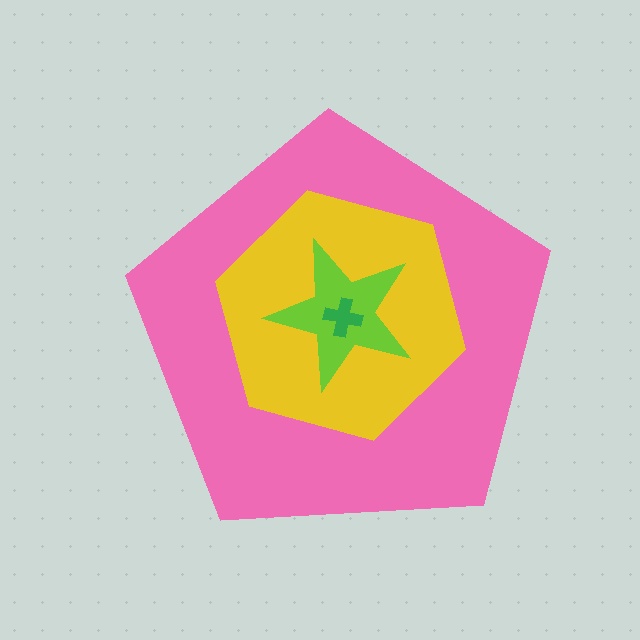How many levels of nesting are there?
4.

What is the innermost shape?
The green cross.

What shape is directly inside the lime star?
The green cross.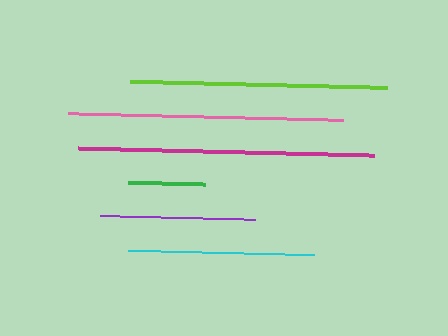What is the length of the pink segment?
The pink segment is approximately 275 pixels long.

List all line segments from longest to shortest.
From longest to shortest: magenta, pink, lime, cyan, purple, green.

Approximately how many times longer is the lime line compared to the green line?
The lime line is approximately 3.3 times the length of the green line.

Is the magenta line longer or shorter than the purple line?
The magenta line is longer than the purple line.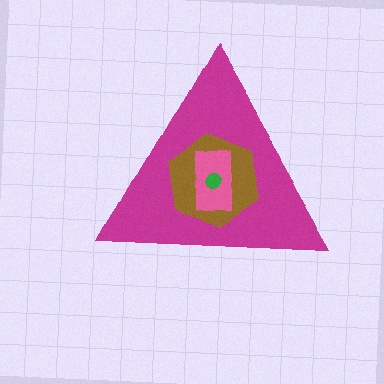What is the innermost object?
The green circle.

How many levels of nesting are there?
4.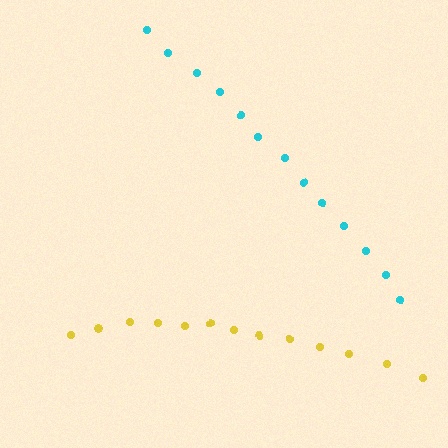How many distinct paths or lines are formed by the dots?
There are 2 distinct paths.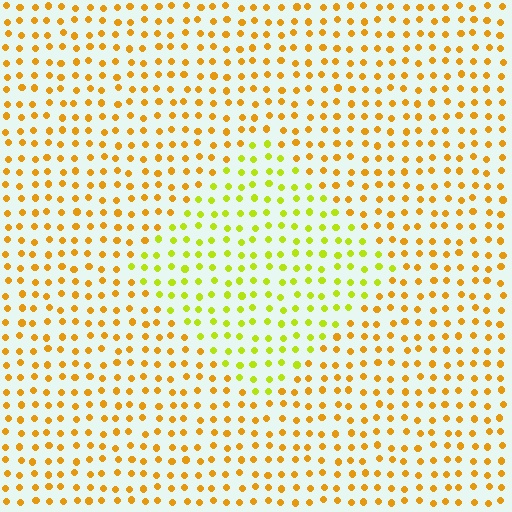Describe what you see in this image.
The image is filled with small orange elements in a uniform arrangement. A diamond-shaped region is visible where the elements are tinted to a slightly different hue, forming a subtle color boundary.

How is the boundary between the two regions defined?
The boundary is defined purely by a slight shift in hue (about 35 degrees). Spacing, size, and orientation are identical on both sides.